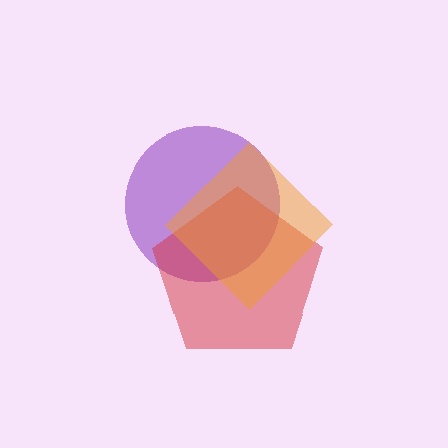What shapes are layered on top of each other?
The layered shapes are: a purple circle, a red pentagon, an orange diamond.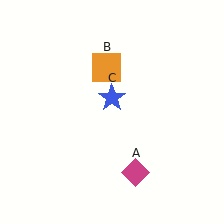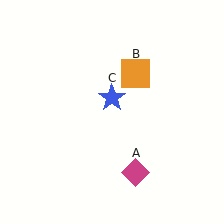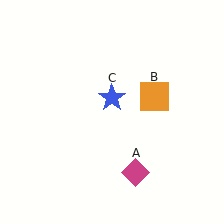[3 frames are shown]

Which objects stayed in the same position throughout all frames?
Magenta diamond (object A) and blue star (object C) remained stationary.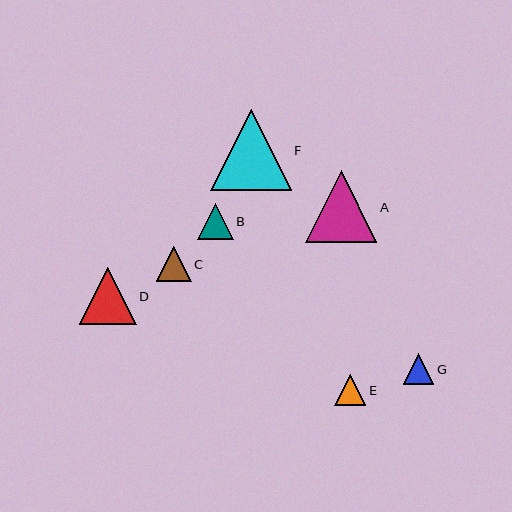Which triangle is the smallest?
Triangle G is the smallest with a size of approximately 31 pixels.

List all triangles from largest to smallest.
From largest to smallest: F, A, D, B, C, E, G.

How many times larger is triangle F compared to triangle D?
Triangle F is approximately 1.4 times the size of triangle D.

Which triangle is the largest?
Triangle F is the largest with a size of approximately 81 pixels.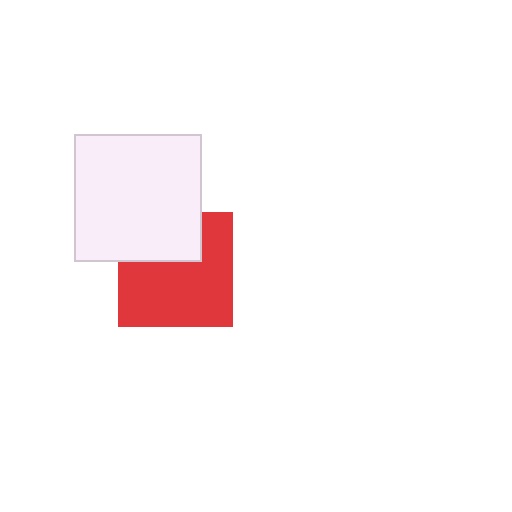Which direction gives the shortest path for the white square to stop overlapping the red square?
Moving up gives the shortest separation.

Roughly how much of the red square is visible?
Most of it is visible (roughly 69%).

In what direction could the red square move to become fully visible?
The red square could move down. That would shift it out from behind the white square entirely.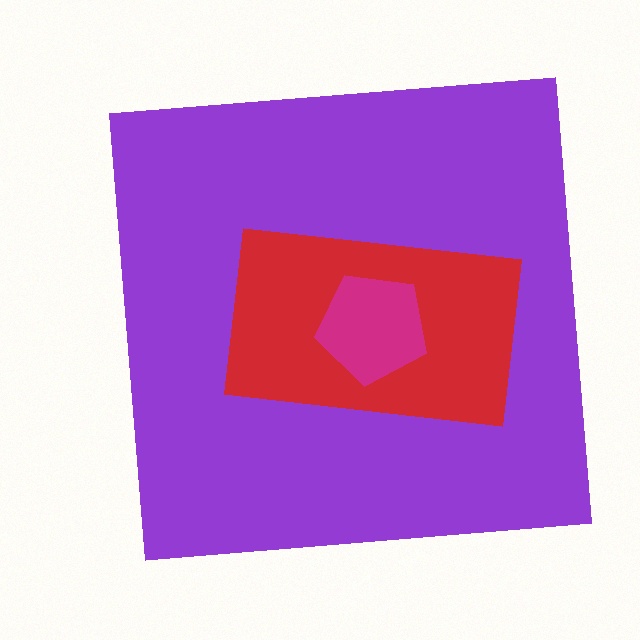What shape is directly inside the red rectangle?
The magenta pentagon.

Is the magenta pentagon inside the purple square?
Yes.